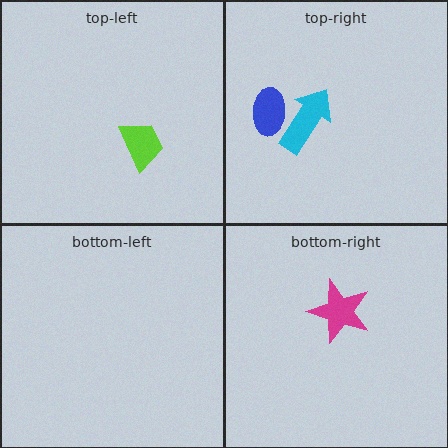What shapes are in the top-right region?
The blue ellipse, the cyan arrow.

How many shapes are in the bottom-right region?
1.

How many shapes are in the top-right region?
2.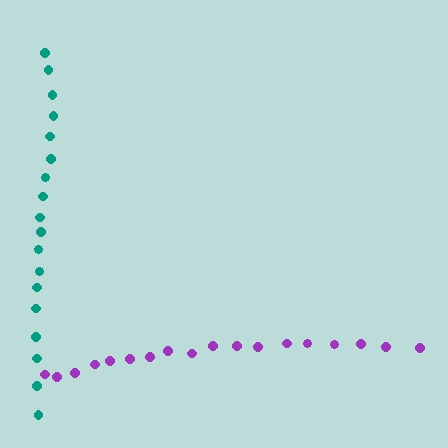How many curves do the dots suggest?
There are 2 distinct paths.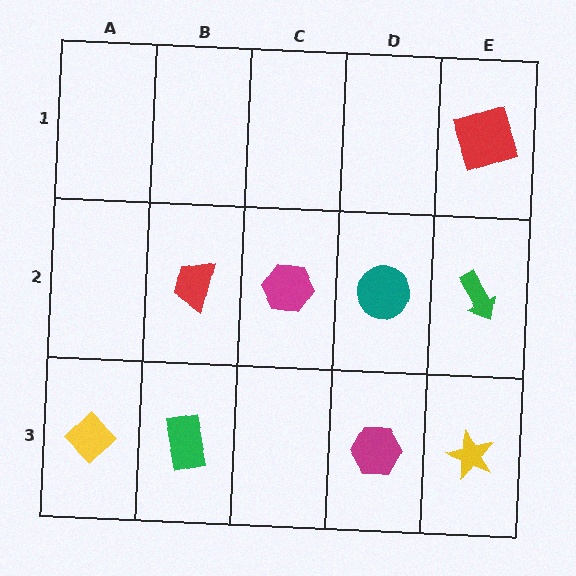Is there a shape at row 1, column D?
No, that cell is empty.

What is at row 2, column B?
A red trapezoid.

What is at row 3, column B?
A green rectangle.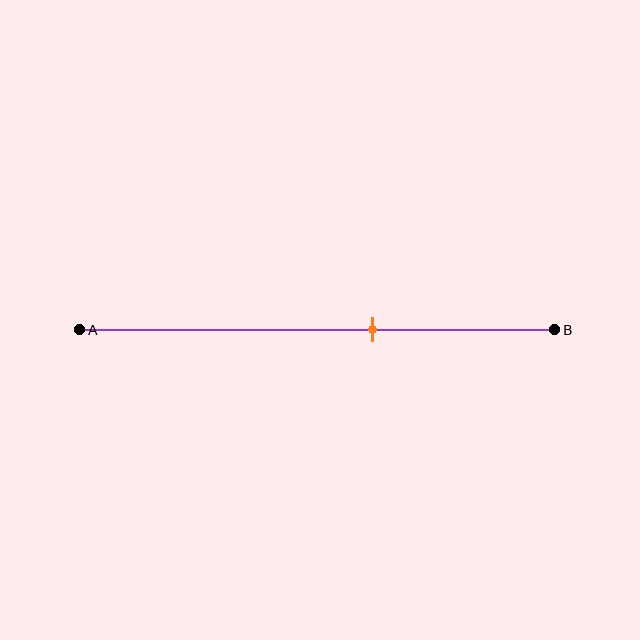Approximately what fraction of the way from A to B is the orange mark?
The orange mark is approximately 60% of the way from A to B.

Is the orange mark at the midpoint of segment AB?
No, the mark is at about 60% from A, not at the 50% midpoint.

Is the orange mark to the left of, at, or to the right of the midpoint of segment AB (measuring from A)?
The orange mark is to the right of the midpoint of segment AB.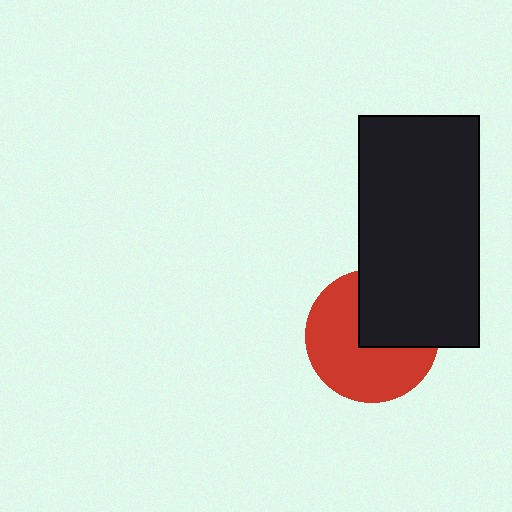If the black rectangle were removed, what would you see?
You would see the complete red circle.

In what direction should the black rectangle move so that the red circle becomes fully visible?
The black rectangle should move toward the upper-right. That is the shortest direction to clear the overlap and leave the red circle fully visible.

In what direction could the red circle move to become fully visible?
The red circle could move toward the lower-left. That would shift it out from behind the black rectangle entirely.